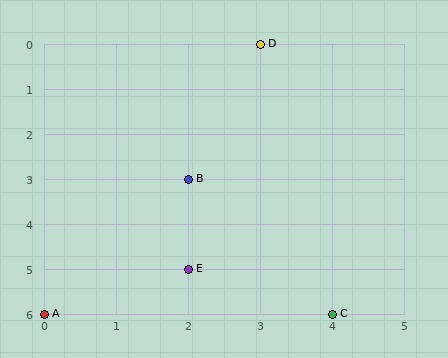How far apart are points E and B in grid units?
Points E and B are 2 rows apart.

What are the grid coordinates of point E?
Point E is at grid coordinates (2, 5).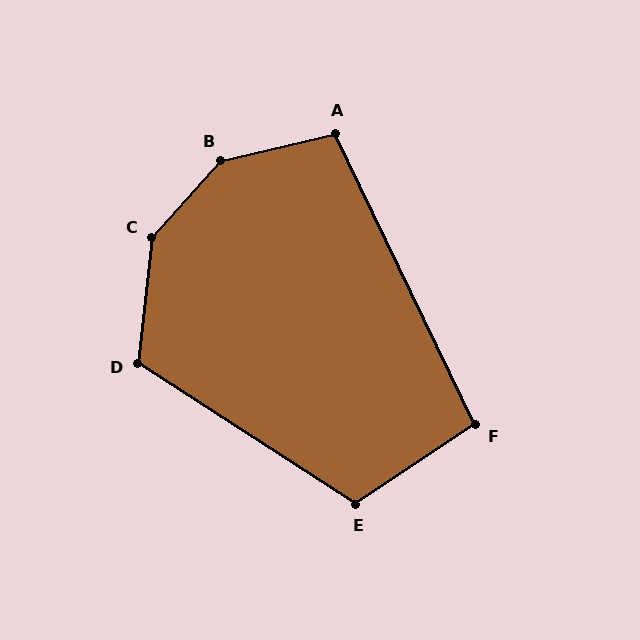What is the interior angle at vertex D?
Approximately 117 degrees (obtuse).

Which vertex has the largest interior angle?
B, at approximately 146 degrees.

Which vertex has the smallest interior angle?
F, at approximately 98 degrees.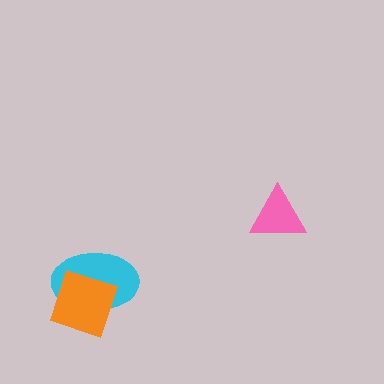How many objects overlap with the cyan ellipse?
1 object overlaps with the cyan ellipse.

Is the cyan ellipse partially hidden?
Yes, it is partially covered by another shape.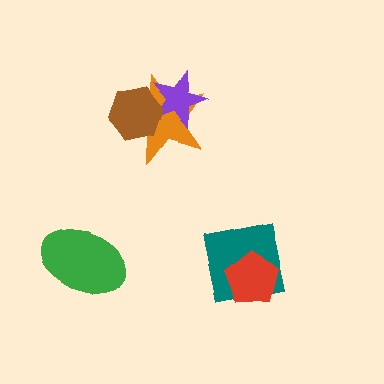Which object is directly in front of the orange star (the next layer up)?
The purple star is directly in front of the orange star.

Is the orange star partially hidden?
Yes, it is partially covered by another shape.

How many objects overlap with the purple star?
2 objects overlap with the purple star.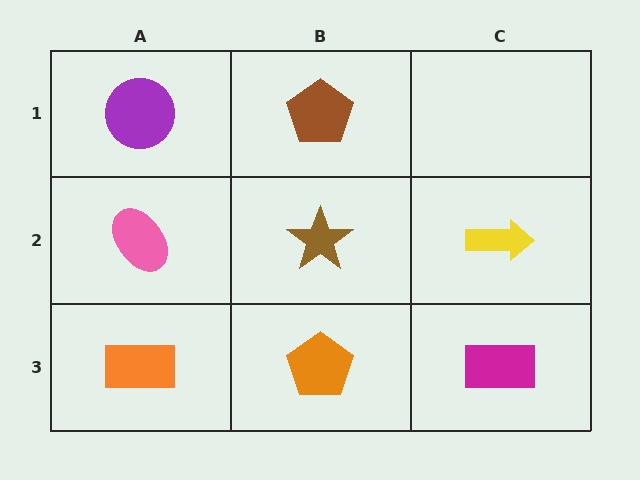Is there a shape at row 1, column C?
No, that cell is empty.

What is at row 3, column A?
An orange rectangle.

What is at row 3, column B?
An orange pentagon.